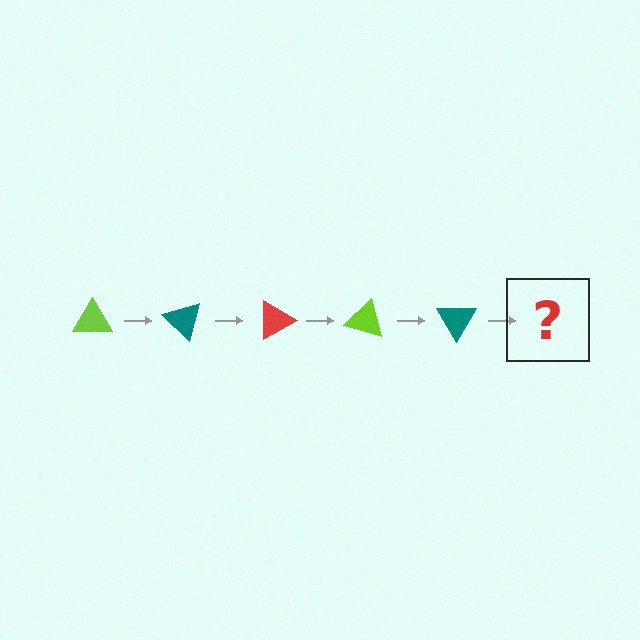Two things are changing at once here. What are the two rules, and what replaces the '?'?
The two rules are that it rotates 45 degrees each step and the color cycles through lime, teal, and red. The '?' should be a red triangle, rotated 225 degrees from the start.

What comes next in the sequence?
The next element should be a red triangle, rotated 225 degrees from the start.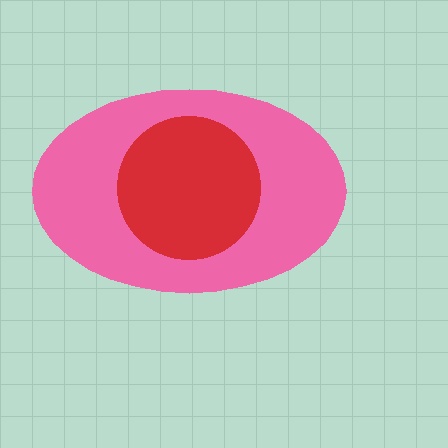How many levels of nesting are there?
2.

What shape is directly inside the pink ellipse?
The red circle.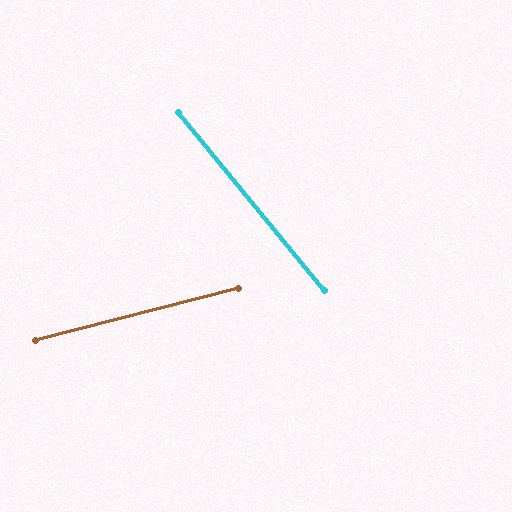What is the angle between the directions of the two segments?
Approximately 65 degrees.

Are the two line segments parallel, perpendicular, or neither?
Neither parallel nor perpendicular — they differ by about 65°.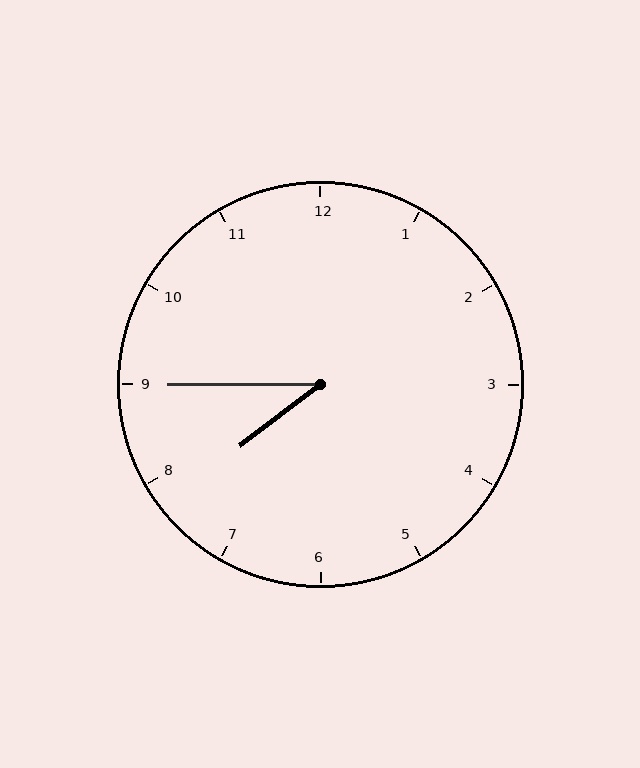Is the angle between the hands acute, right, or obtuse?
It is acute.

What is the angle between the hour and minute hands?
Approximately 38 degrees.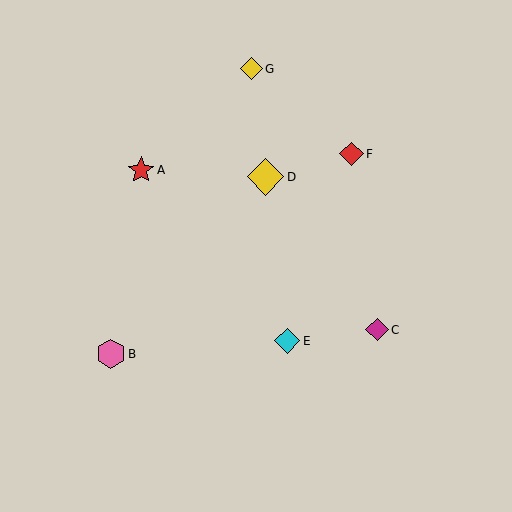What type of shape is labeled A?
Shape A is a red star.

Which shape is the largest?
The yellow diamond (labeled D) is the largest.